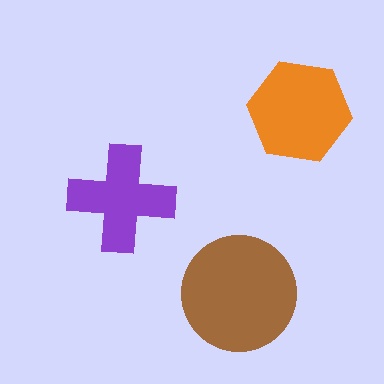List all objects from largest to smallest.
The brown circle, the orange hexagon, the purple cross.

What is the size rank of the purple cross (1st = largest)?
3rd.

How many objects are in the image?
There are 3 objects in the image.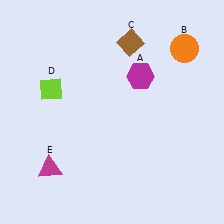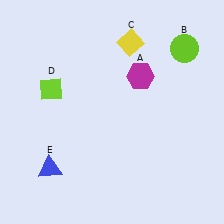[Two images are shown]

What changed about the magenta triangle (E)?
In Image 1, E is magenta. In Image 2, it changed to blue.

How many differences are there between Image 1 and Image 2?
There are 3 differences between the two images.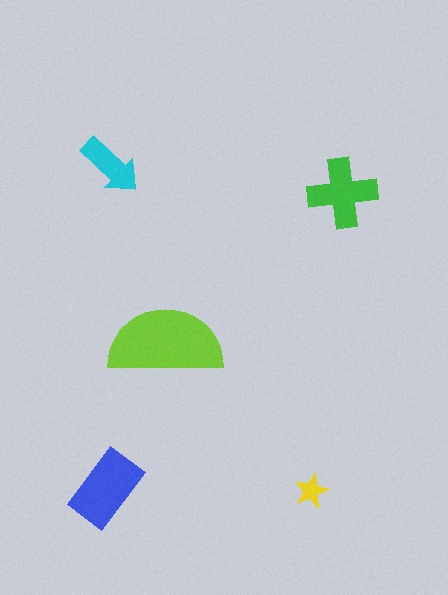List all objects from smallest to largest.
The yellow star, the cyan arrow, the green cross, the blue rectangle, the lime semicircle.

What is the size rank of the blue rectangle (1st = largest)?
2nd.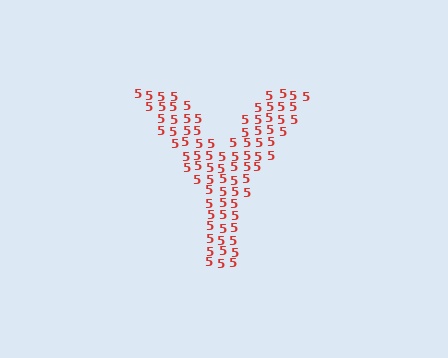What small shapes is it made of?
It is made of small digit 5's.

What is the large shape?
The large shape is the letter Y.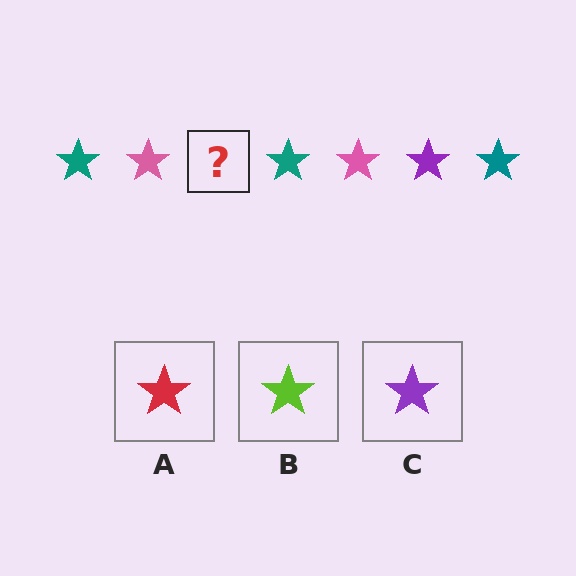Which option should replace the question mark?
Option C.